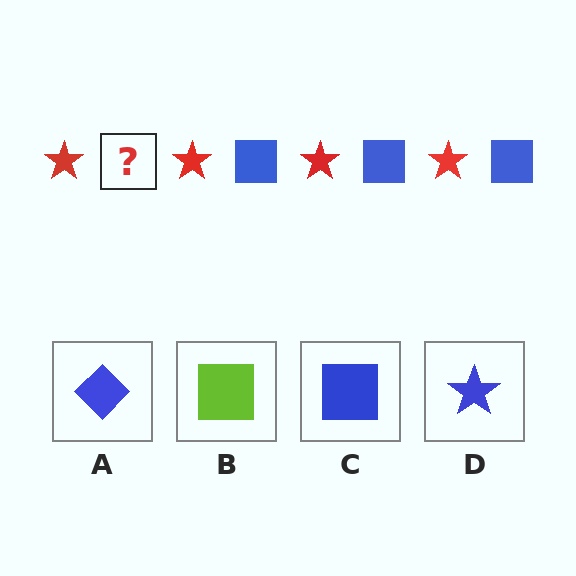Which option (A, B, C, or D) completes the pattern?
C.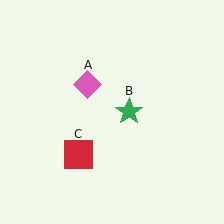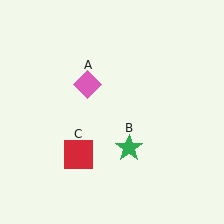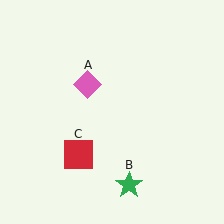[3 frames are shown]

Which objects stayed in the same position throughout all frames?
Pink diamond (object A) and red square (object C) remained stationary.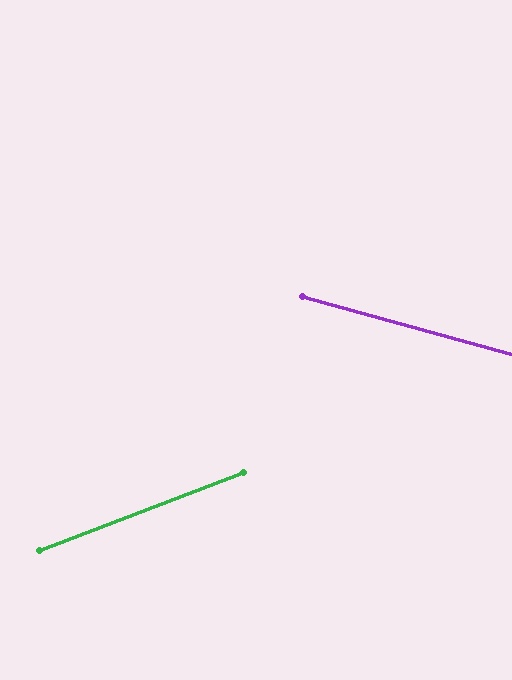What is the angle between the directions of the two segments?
Approximately 36 degrees.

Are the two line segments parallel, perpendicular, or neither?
Neither parallel nor perpendicular — they differ by about 36°.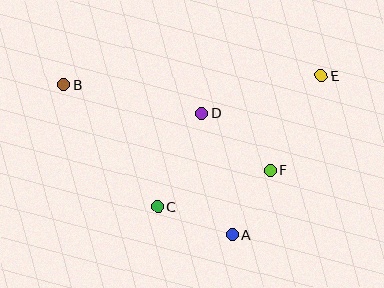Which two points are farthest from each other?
Points B and E are farthest from each other.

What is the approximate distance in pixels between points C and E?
The distance between C and E is approximately 209 pixels.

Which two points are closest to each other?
Points A and F are closest to each other.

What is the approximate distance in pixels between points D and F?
The distance between D and F is approximately 90 pixels.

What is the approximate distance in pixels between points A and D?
The distance between A and D is approximately 125 pixels.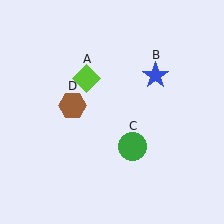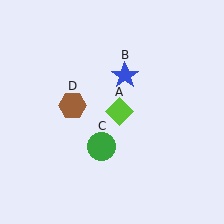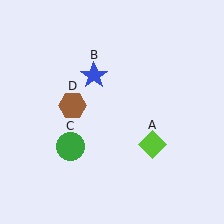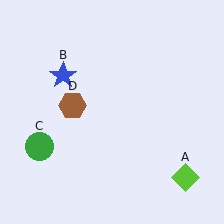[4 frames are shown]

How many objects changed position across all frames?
3 objects changed position: lime diamond (object A), blue star (object B), green circle (object C).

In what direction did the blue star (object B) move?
The blue star (object B) moved left.